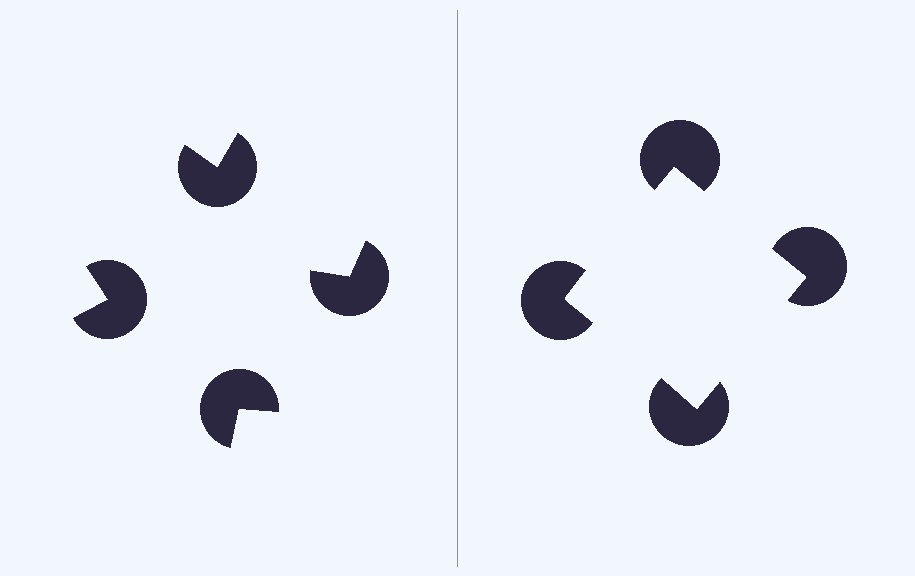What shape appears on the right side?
An illusory square.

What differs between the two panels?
The pac-man discs are positioned identically on both sides; only the wedge orientations differ. On the right they align to a square; on the left they are misaligned.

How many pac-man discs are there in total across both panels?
8 — 4 on each side.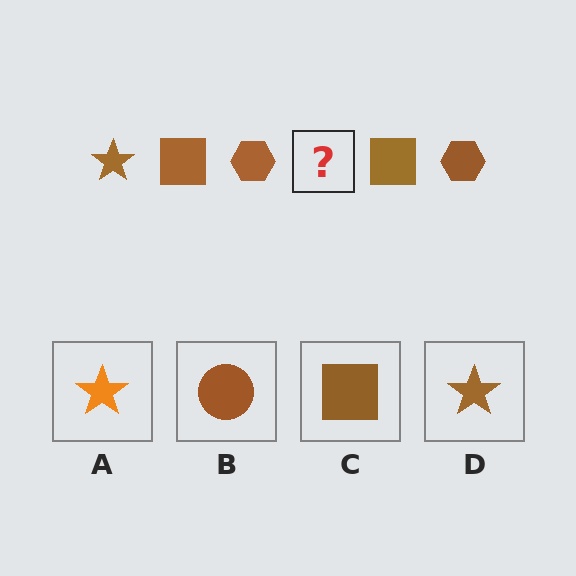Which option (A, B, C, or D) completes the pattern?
D.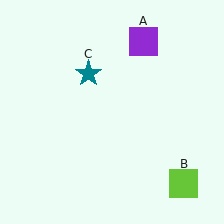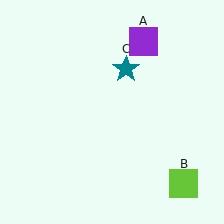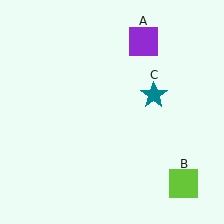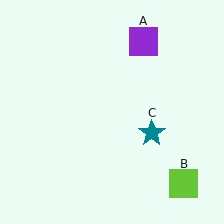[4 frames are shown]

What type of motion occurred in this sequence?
The teal star (object C) rotated clockwise around the center of the scene.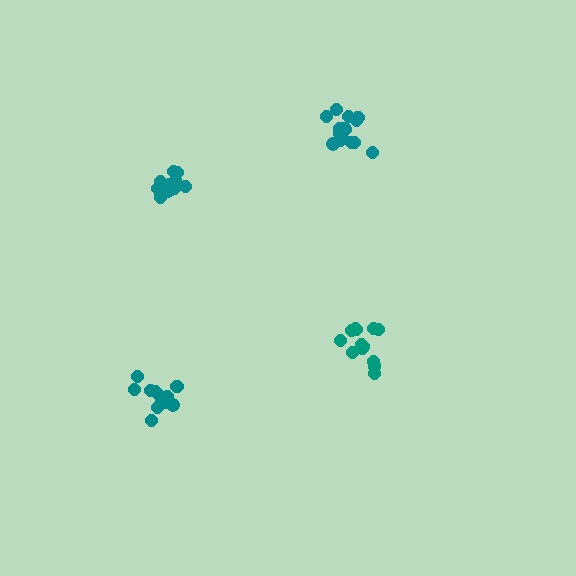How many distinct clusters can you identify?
There are 4 distinct clusters.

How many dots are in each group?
Group 1: 15 dots, Group 2: 15 dots, Group 3: 12 dots, Group 4: 13 dots (55 total).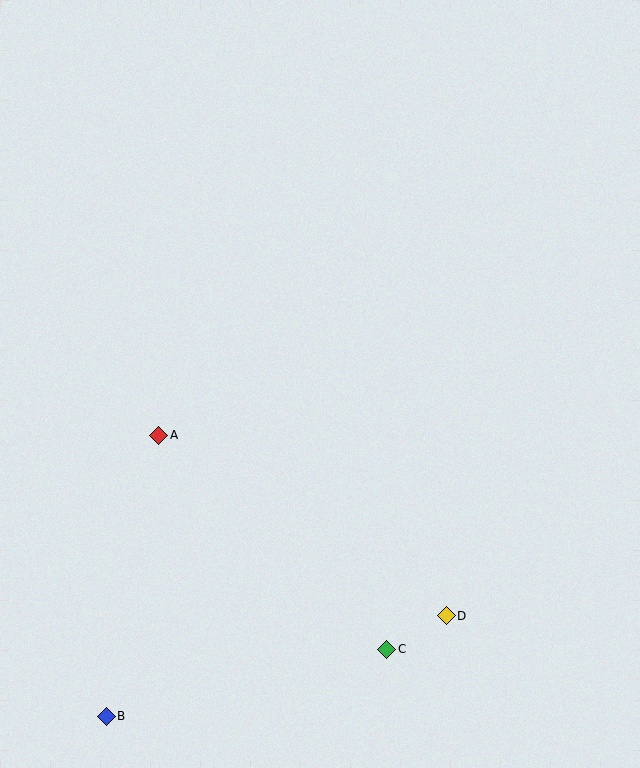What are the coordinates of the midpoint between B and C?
The midpoint between B and C is at (246, 683).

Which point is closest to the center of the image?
Point A at (159, 435) is closest to the center.